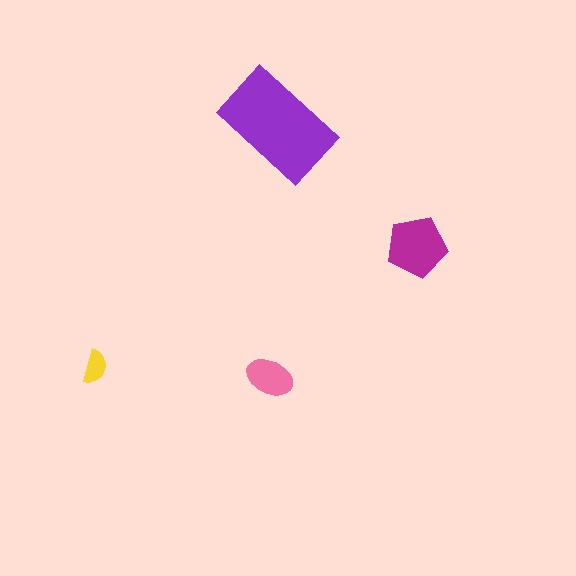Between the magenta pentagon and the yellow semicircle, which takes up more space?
The magenta pentagon.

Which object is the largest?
The purple rectangle.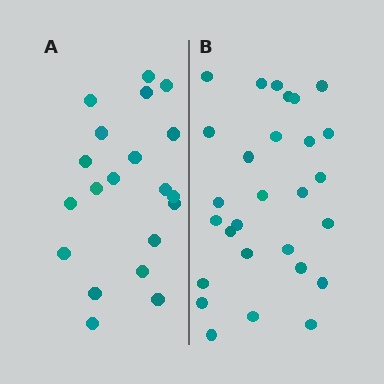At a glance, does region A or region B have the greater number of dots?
Region B (the right region) has more dots.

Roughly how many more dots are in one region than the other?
Region B has roughly 8 or so more dots than region A.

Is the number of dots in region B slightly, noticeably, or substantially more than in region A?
Region B has noticeably more, but not dramatically so. The ratio is roughly 1.4 to 1.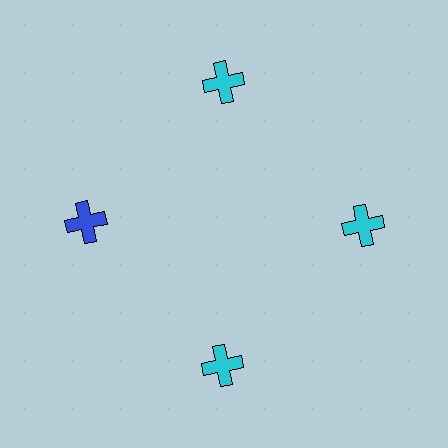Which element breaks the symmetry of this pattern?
The blue cross at roughly the 9 o'clock position breaks the symmetry. All other shapes are cyan crosses.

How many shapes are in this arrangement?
There are 4 shapes arranged in a ring pattern.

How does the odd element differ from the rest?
It has a different color: blue instead of cyan.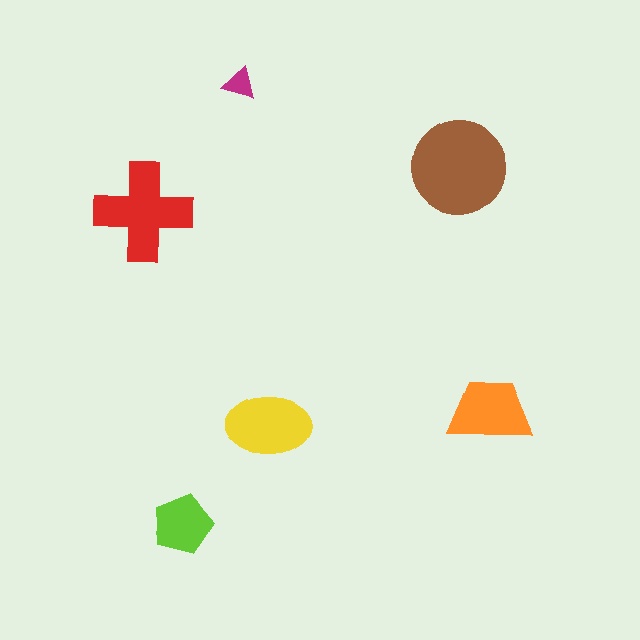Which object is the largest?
The brown circle.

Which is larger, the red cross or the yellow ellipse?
The red cross.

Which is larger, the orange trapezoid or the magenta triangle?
The orange trapezoid.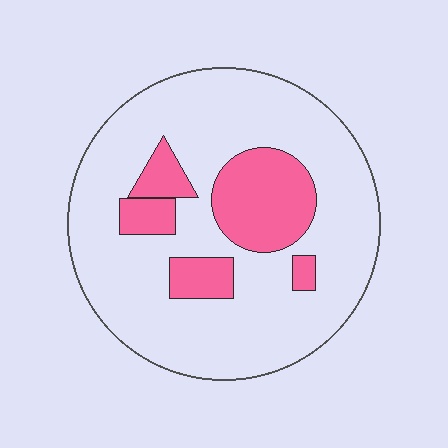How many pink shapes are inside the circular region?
5.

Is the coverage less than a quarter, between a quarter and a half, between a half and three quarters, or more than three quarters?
Less than a quarter.